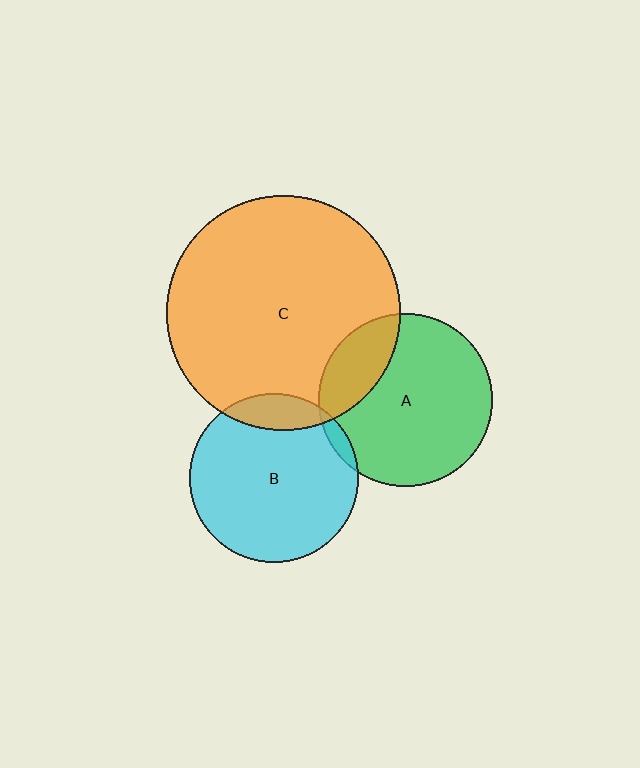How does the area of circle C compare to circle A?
Approximately 1.8 times.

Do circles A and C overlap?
Yes.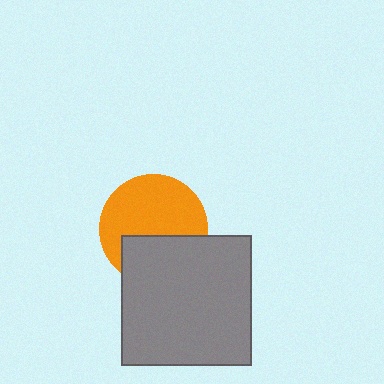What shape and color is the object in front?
The object in front is a gray square.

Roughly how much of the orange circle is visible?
About half of it is visible (roughly 63%).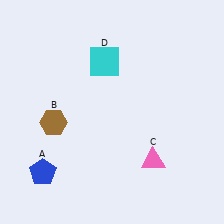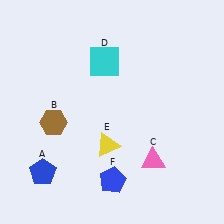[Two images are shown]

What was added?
A yellow triangle (E), a blue pentagon (F) were added in Image 2.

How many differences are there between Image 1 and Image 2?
There are 2 differences between the two images.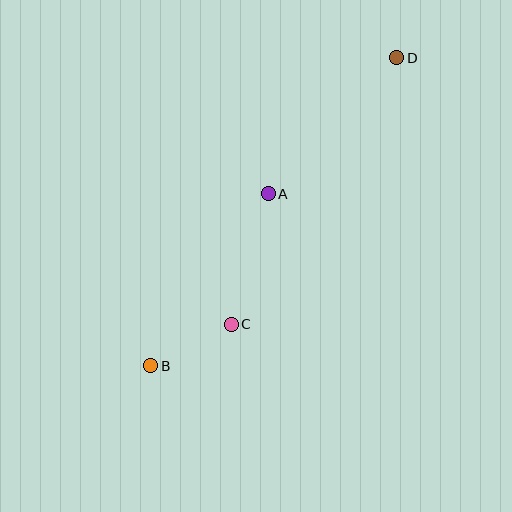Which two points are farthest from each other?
Points B and D are farthest from each other.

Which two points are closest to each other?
Points B and C are closest to each other.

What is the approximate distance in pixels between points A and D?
The distance between A and D is approximately 187 pixels.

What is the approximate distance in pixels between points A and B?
The distance between A and B is approximately 208 pixels.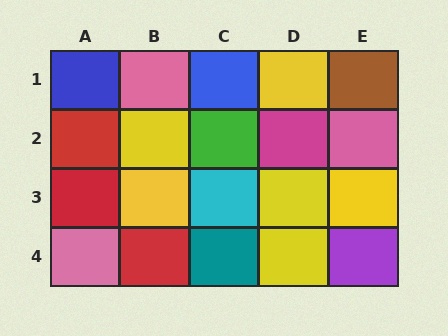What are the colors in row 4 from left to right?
Pink, red, teal, yellow, purple.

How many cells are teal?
1 cell is teal.